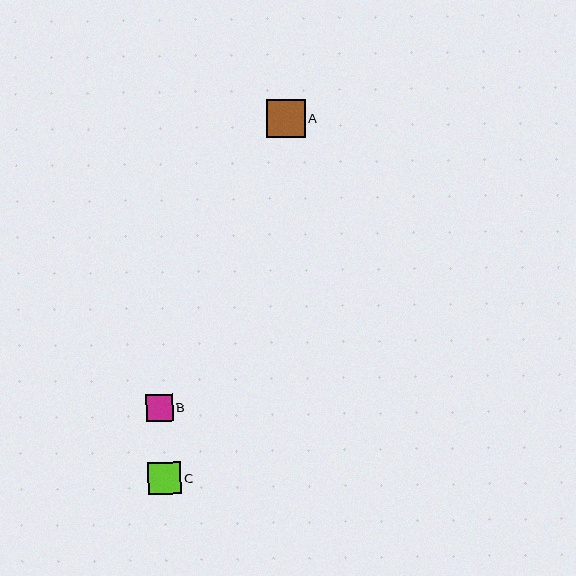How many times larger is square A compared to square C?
Square A is approximately 1.2 times the size of square C.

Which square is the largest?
Square A is the largest with a size of approximately 39 pixels.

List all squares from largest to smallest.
From largest to smallest: A, C, B.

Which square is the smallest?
Square B is the smallest with a size of approximately 27 pixels.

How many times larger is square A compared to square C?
Square A is approximately 1.2 times the size of square C.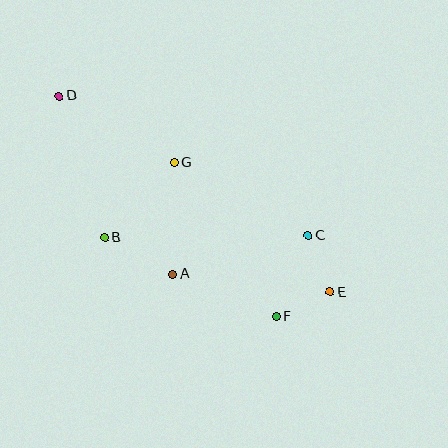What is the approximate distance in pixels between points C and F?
The distance between C and F is approximately 87 pixels.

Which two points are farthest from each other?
Points D and E are farthest from each other.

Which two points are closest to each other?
Points E and F are closest to each other.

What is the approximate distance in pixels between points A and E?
The distance between A and E is approximately 159 pixels.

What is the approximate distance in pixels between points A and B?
The distance between A and B is approximately 77 pixels.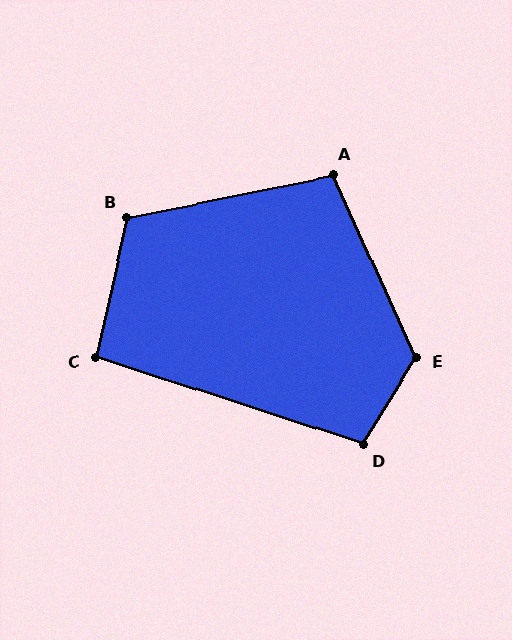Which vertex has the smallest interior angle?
C, at approximately 95 degrees.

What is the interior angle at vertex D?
Approximately 103 degrees (obtuse).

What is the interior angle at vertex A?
Approximately 103 degrees (obtuse).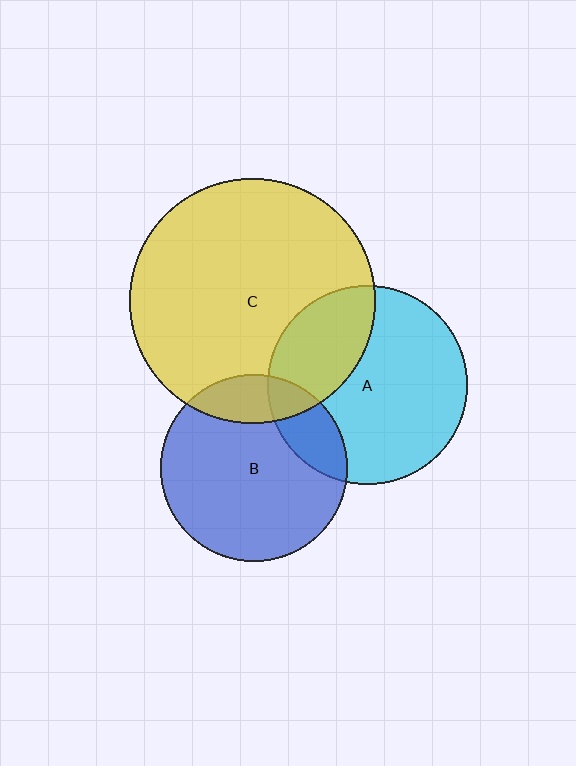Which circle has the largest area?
Circle C (yellow).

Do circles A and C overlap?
Yes.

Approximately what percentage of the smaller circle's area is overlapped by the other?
Approximately 30%.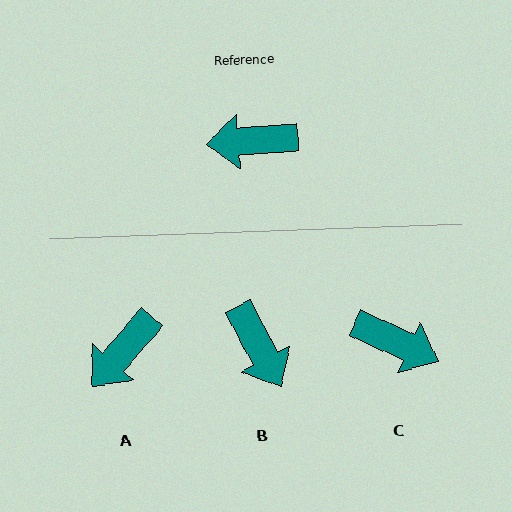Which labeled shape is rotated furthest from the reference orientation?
C, about 151 degrees away.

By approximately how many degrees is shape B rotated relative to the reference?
Approximately 114 degrees counter-clockwise.